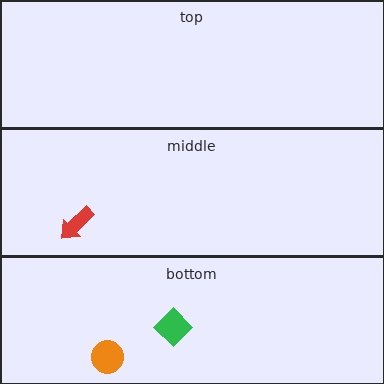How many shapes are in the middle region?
1.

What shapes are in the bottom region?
The green diamond, the orange circle.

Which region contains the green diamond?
The bottom region.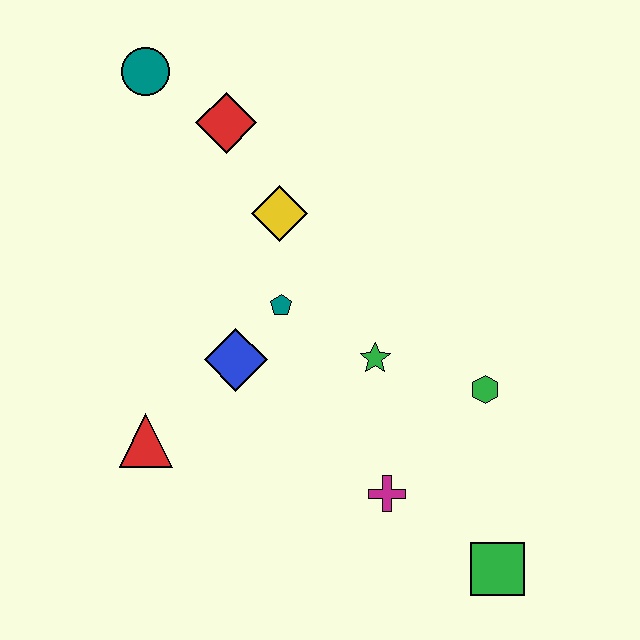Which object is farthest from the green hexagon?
The teal circle is farthest from the green hexagon.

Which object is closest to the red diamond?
The teal circle is closest to the red diamond.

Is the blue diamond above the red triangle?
Yes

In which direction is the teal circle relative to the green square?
The teal circle is above the green square.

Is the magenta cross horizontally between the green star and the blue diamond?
No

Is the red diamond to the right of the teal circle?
Yes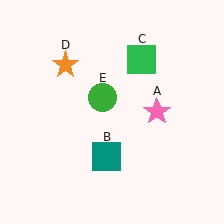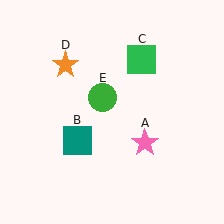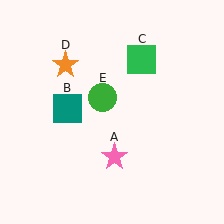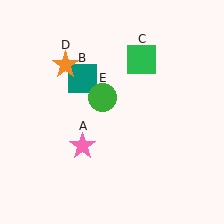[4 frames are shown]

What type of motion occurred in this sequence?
The pink star (object A), teal square (object B) rotated clockwise around the center of the scene.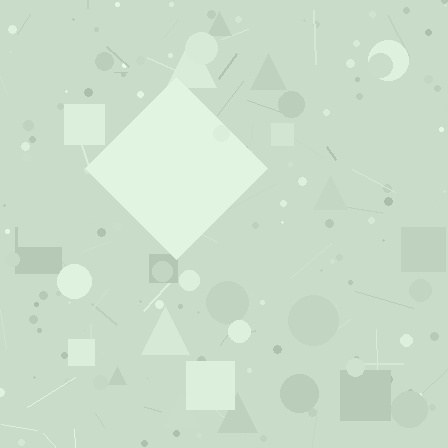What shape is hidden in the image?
A diamond is hidden in the image.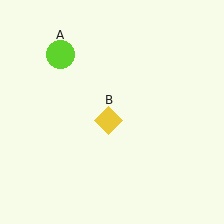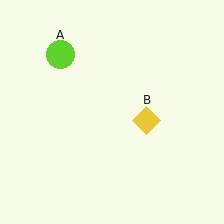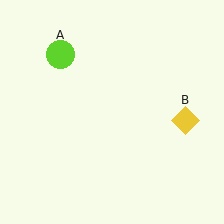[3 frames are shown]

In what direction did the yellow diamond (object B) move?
The yellow diamond (object B) moved right.